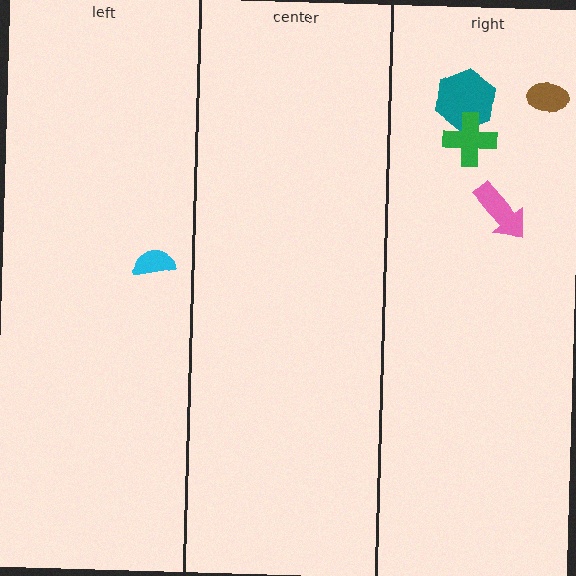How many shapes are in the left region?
1.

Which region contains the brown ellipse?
The right region.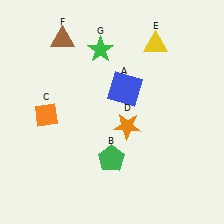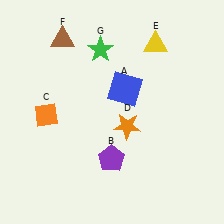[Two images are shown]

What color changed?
The pentagon (B) changed from green in Image 1 to purple in Image 2.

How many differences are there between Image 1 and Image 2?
There is 1 difference between the two images.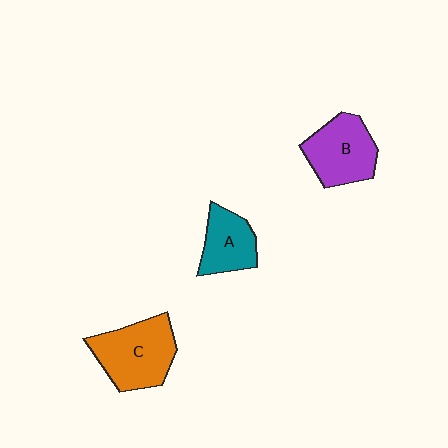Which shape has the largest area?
Shape C (orange).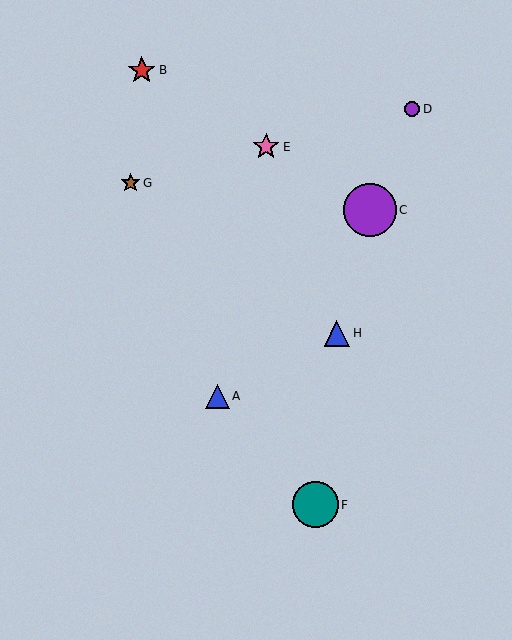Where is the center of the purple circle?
The center of the purple circle is at (370, 210).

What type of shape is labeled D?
Shape D is a purple circle.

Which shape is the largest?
The purple circle (labeled C) is the largest.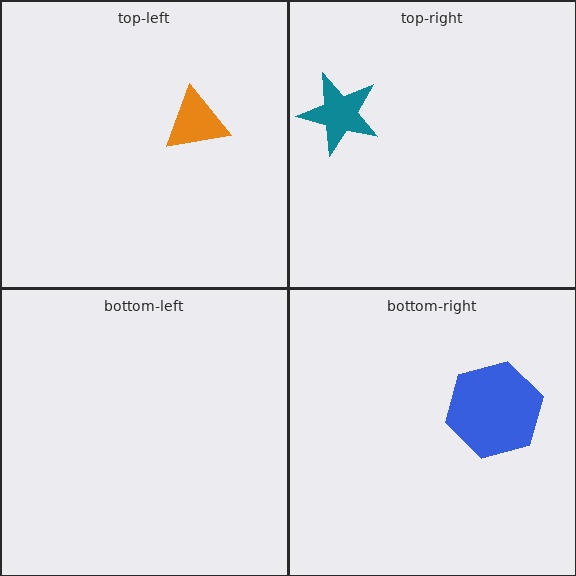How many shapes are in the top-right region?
1.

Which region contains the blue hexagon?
The bottom-right region.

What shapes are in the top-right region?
The teal star.